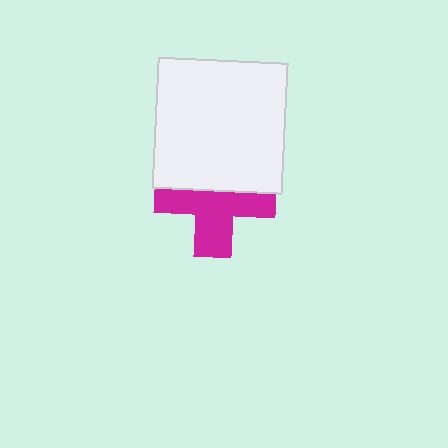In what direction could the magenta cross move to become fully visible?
The magenta cross could move down. That would shift it out from behind the white square entirely.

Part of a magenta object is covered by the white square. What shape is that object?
It is a cross.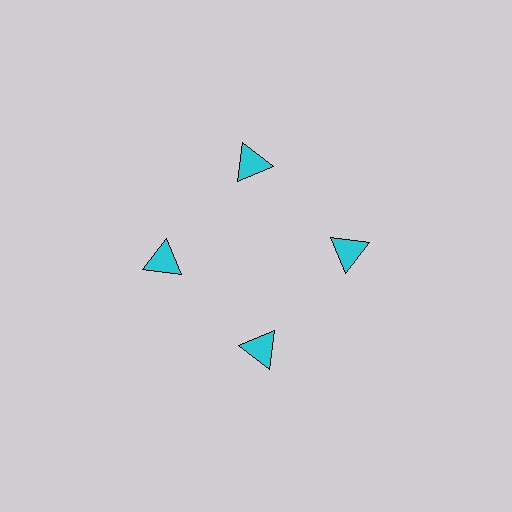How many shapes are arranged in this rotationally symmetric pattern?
There are 4 shapes, arranged in 4 groups of 1.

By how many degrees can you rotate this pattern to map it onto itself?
The pattern maps onto itself every 90 degrees of rotation.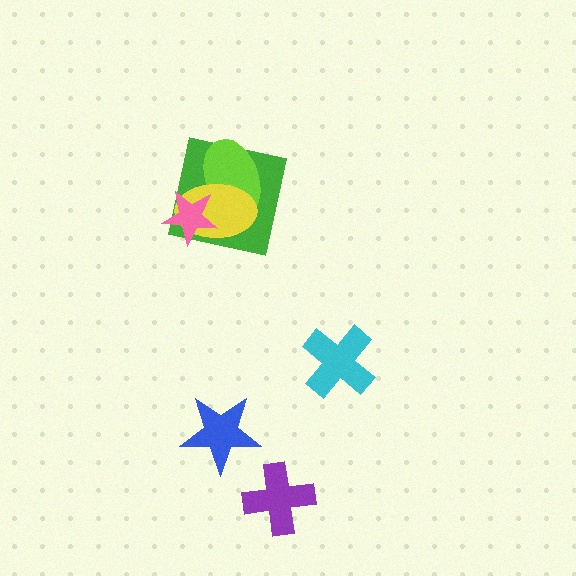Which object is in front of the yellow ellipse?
The pink star is in front of the yellow ellipse.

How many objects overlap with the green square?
3 objects overlap with the green square.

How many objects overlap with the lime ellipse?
3 objects overlap with the lime ellipse.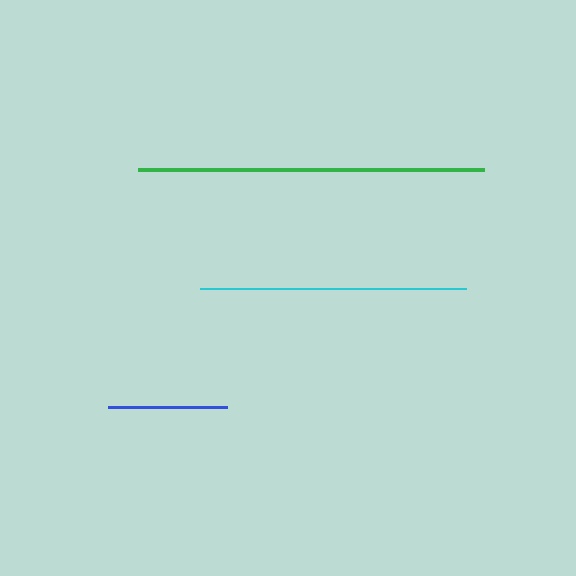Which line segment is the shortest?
The blue line is the shortest at approximately 119 pixels.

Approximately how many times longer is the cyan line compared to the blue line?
The cyan line is approximately 2.2 times the length of the blue line.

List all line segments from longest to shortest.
From longest to shortest: green, cyan, blue.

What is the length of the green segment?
The green segment is approximately 346 pixels long.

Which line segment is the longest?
The green line is the longest at approximately 346 pixels.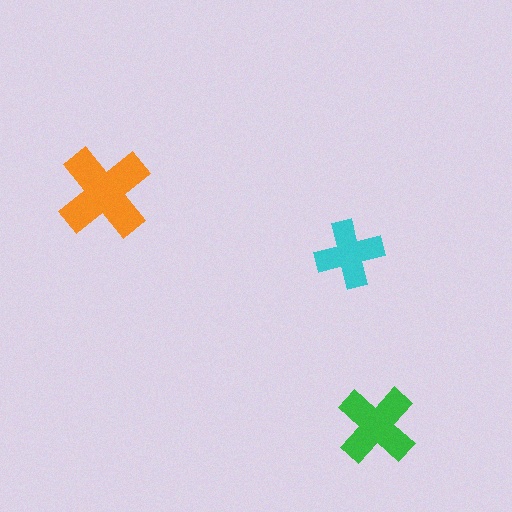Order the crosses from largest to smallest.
the orange one, the green one, the cyan one.